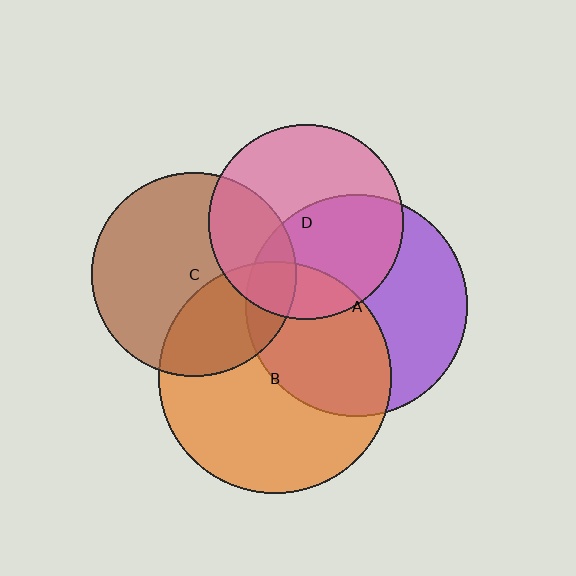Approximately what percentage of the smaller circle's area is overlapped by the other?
Approximately 45%.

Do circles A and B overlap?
Yes.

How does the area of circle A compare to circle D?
Approximately 1.3 times.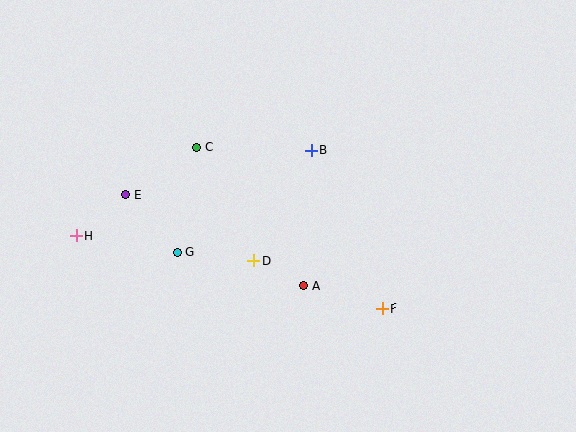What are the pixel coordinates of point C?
Point C is at (196, 148).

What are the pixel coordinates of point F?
Point F is at (382, 308).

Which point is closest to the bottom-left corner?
Point H is closest to the bottom-left corner.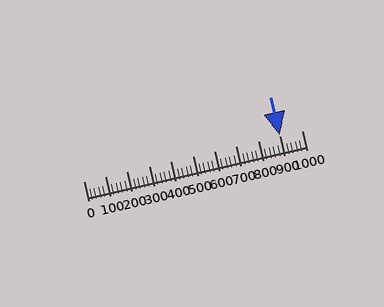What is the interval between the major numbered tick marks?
The major tick marks are spaced 100 units apart.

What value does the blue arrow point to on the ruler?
The blue arrow points to approximately 900.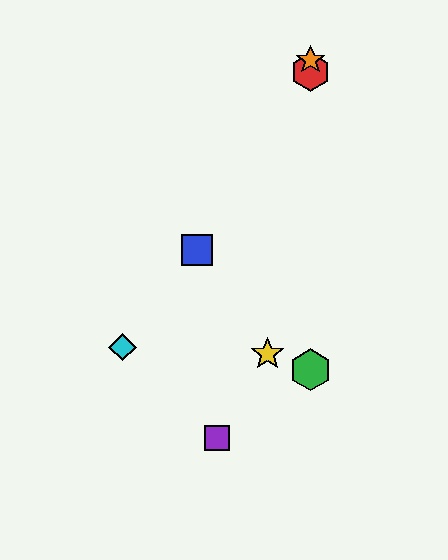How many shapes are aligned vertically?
3 shapes (the red hexagon, the green hexagon, the orange star) are aligned vertically.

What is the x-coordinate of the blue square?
The blue square is at x≈197.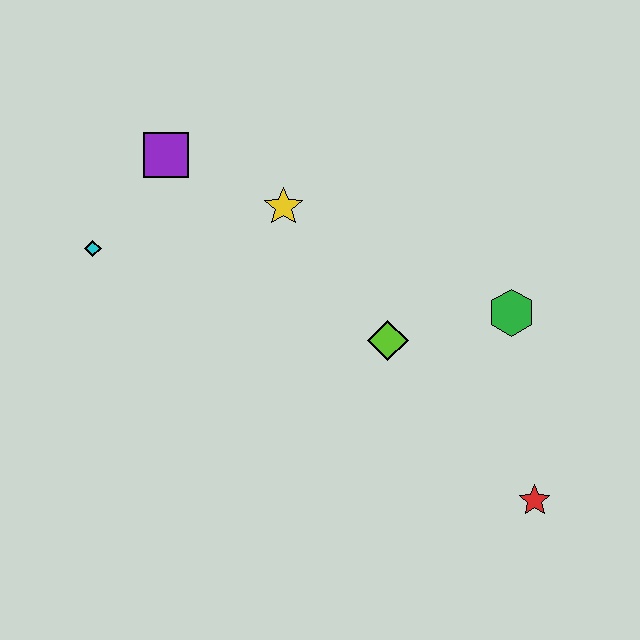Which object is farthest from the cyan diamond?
The red star is farthest from the cyan diamond.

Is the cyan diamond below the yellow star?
Yes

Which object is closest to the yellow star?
The purple square is closest to the yellow star.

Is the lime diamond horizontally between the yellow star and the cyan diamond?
No